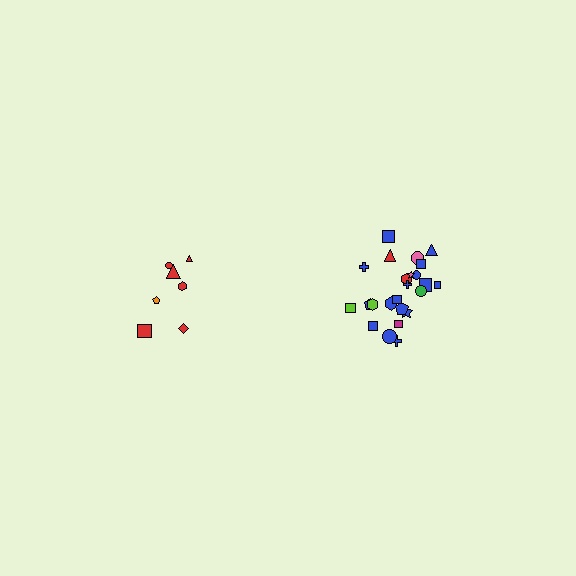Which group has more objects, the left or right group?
The right group.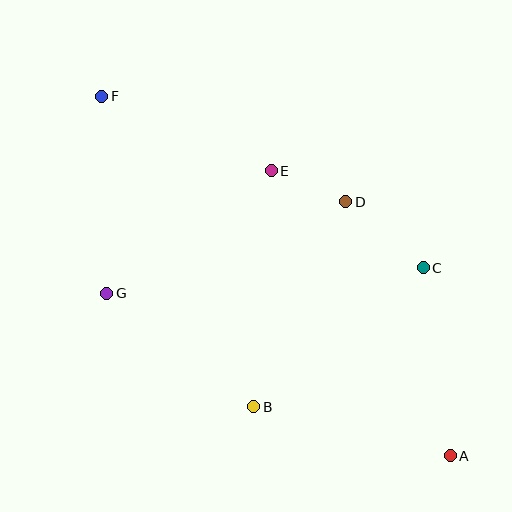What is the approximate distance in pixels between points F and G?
The distance between F and G is approximately 197 pixels.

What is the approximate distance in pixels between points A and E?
The distance between A and E is approximately 337 pixels.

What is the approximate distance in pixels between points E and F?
The distance between E and F is approximately 185 pixels.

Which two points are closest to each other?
Points D and E are closest to each other.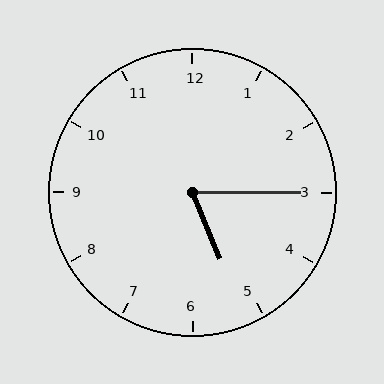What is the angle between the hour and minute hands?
Approximately 68 degrees.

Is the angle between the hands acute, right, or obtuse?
It is acute.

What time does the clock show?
5:15.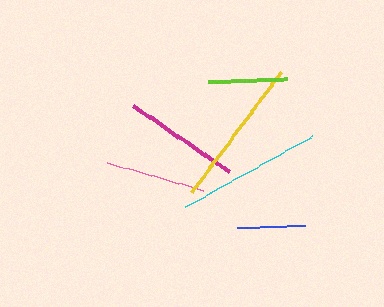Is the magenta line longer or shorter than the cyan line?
The cyan line is longer than the magenta line.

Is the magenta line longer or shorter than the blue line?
The magenta line is longer than the blue line.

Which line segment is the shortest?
The blue line is the shortest at approximately 68 pixels.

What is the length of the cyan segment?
The cyan segment is approximately 146 pixels long.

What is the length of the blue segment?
The blue segment is approximately 68 pixels long.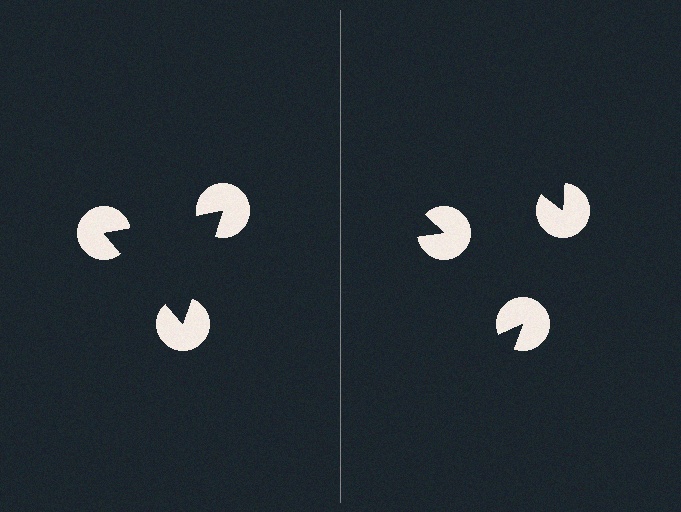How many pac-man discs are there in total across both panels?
6 — 3 on each side.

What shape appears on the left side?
An illusory triangle.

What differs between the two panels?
The pac-man discs are positioned identically on both sides; only the wedge orientations differ. On the left they align to a triangle; on the right they are misaligned.